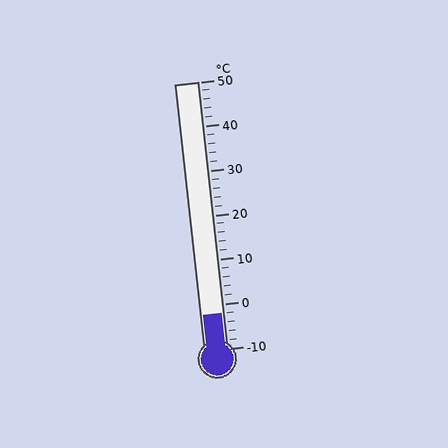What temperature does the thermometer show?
The thermometer shows approximately -2°C.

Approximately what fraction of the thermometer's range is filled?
The thermometer is filled to approximately 15% of its range.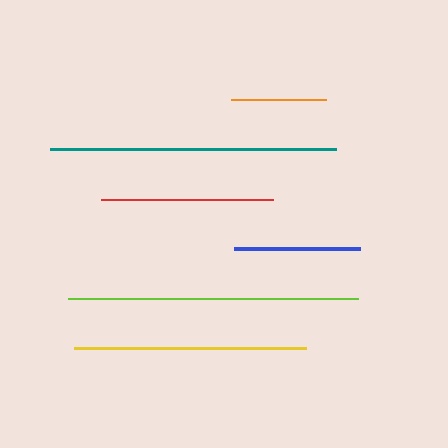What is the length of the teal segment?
The teal segment is approximately 286 pixels long.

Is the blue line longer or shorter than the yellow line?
The yellow line is longer than the blue line.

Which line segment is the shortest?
The orange line is the shortest at approximately 96 pixels.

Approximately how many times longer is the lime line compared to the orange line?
The lime line is approximately 3.0 times the length of the orange line.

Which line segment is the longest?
The lime line is the longest at approximately 291 pixels.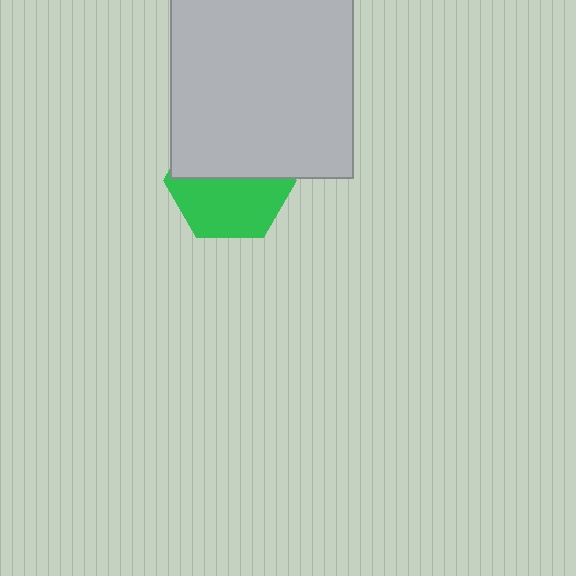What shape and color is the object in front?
The object in front is a light gray square.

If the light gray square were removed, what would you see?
You would see the complete green hexagon.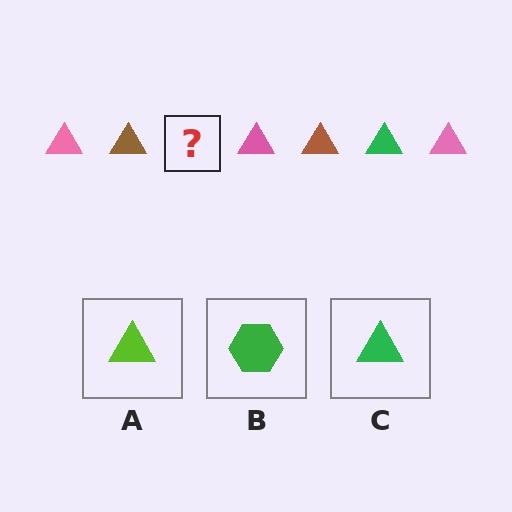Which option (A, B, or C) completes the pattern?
C.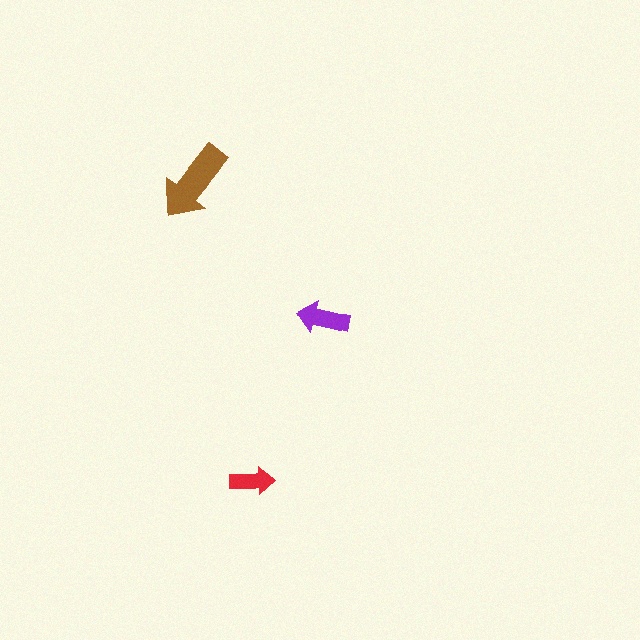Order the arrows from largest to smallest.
the brown one, the purple one, the red one.